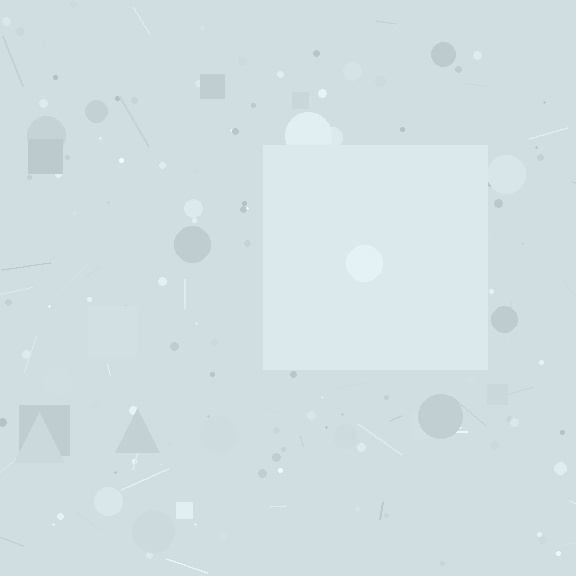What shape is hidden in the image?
A square is hidden in the image.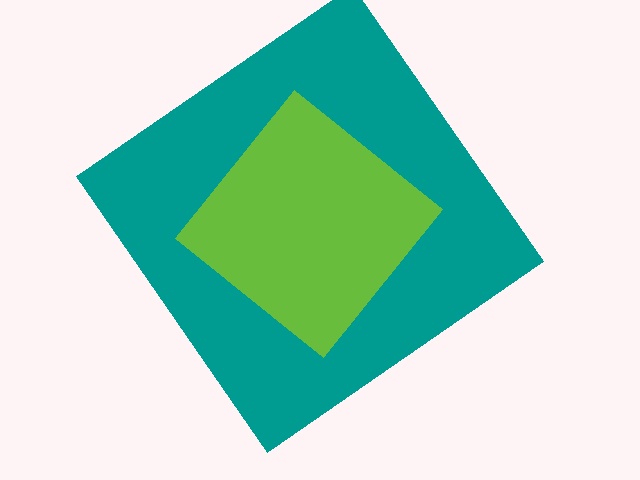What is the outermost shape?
The teal diamond.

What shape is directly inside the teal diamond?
The lime diamond.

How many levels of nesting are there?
2.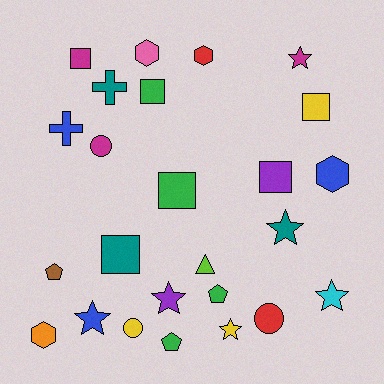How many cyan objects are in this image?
There is 1 cyan object.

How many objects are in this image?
There are 25 objects.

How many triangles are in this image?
There is 1 triangle.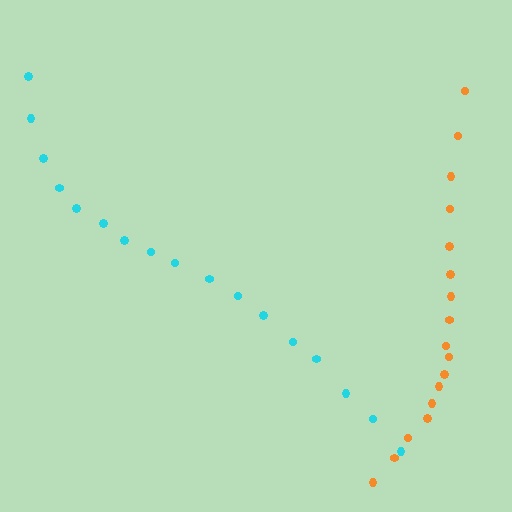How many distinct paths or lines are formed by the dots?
There are 2 distinct paths.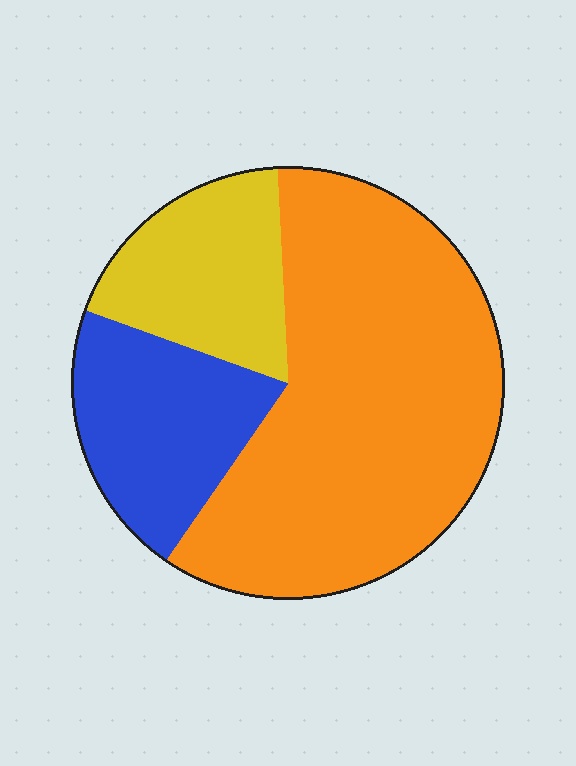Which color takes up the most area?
Orange, at roughly 60%.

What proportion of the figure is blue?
Blue covers roughly 20% of the figure.